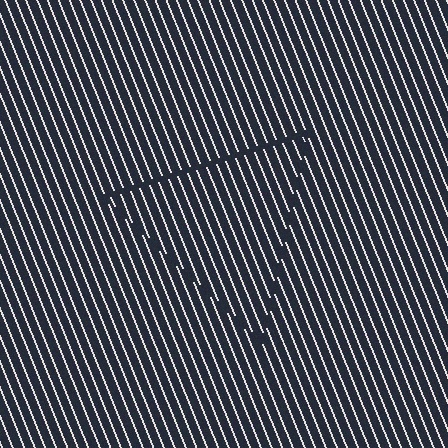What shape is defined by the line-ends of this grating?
An illusory triangle. The interior of the shape contains the same grating, shifted by half a period — the contour is defined by the phase discontinuity where line-ends from the inner and outer gratings abut.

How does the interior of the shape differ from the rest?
The interior of the shape contains the same grating, shifted by half a period — the contour is defined by the phase discontinuity where line-ends from the inner and outer gratings abut.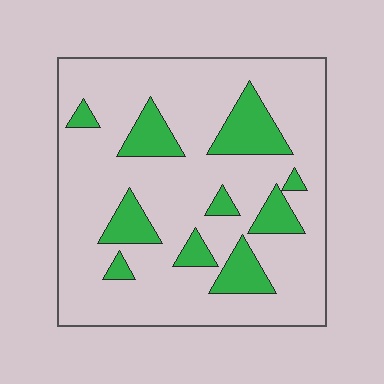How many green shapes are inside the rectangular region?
10.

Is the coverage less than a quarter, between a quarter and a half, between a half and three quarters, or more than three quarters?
Less than a quarter.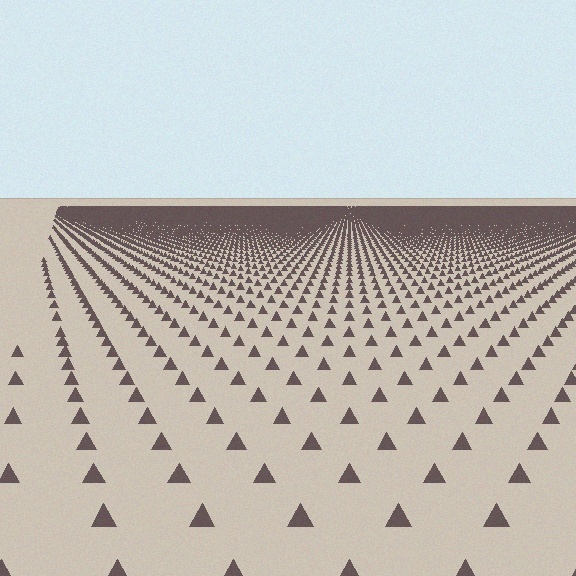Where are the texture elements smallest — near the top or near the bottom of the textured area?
Near the top.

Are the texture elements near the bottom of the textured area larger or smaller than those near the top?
Larger. Near the bottom, elements are closer to the viewer and appear at a bigger on-screen size.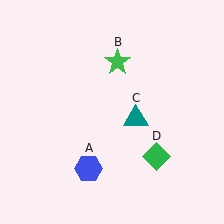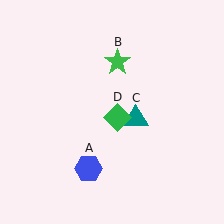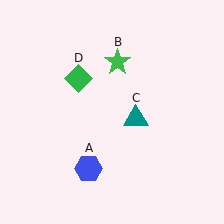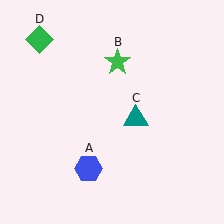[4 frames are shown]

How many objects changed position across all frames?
1 object changed position: green diamond (object D).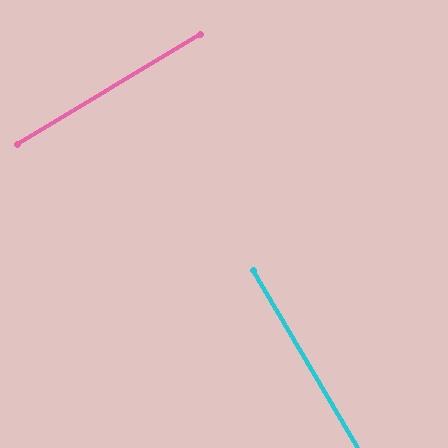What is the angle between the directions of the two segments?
Approximately 90 degrees.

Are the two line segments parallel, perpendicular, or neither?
Perpendicular — they meet at approximately 90°.